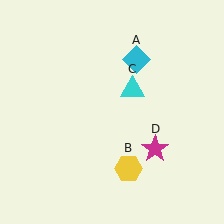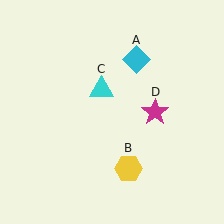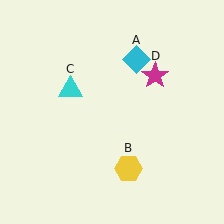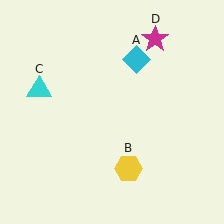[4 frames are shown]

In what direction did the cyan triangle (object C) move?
The cyan triangle (object C) moved left.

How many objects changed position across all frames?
2 objects changed position: cyan triangle (object C), magenta star (object D).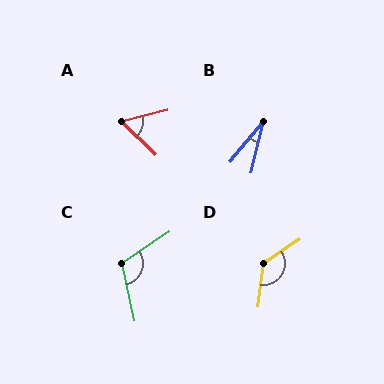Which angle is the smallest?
B, at approximately 26 degrees.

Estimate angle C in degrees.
Approximately 112 degrees.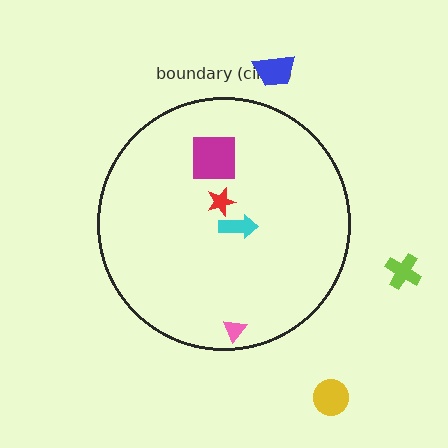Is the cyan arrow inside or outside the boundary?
Inside.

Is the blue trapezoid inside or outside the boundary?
Outside.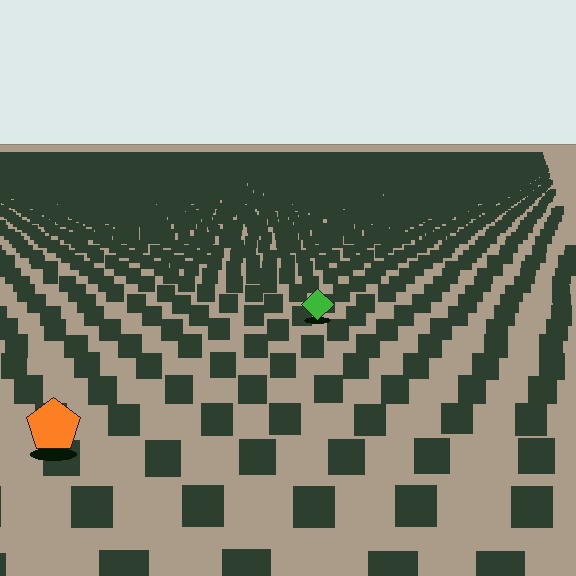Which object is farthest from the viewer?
The green diamond is farthest from the viewer. It appears smaller and the ground texture around it is denser.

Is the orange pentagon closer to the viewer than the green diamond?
Yes. The orange pentagon is closer — you can tell from the texture gradient: the ground texture is coarser near it.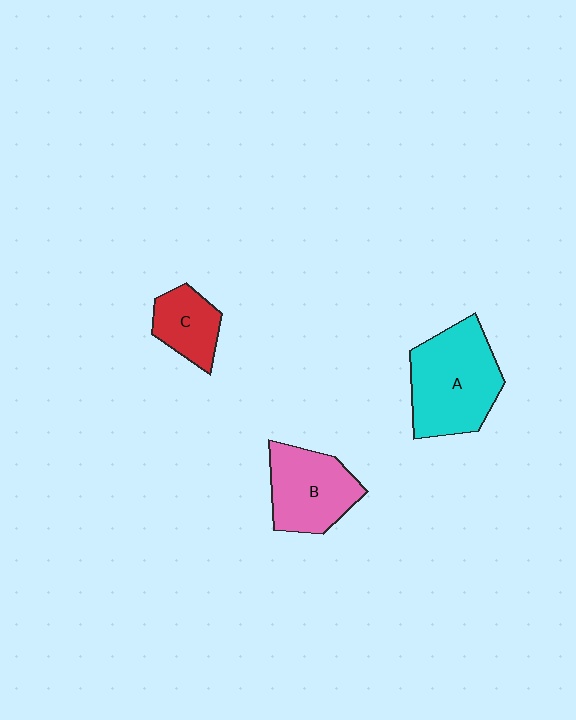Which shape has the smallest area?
Shape C (red).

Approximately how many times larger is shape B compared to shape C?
Approximately 1.6 times.